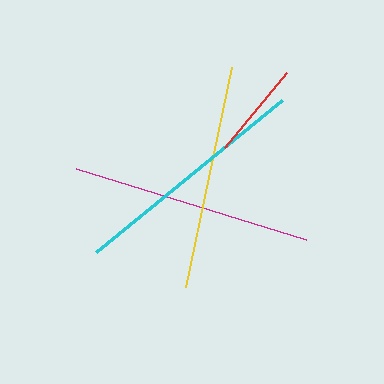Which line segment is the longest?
The magenta line is the longest at approximately 241 pixels.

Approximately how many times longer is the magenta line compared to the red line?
The magenta line is approximately 2.5 times the length of the red line.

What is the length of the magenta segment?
The magenta segment is approximately 241 pixels long.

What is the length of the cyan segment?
The cyan segment is approximately 240 pixels long.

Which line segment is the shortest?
The red line is the shortest at approximately 98 pixels.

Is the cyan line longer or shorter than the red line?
The cyan line is longer than the red line.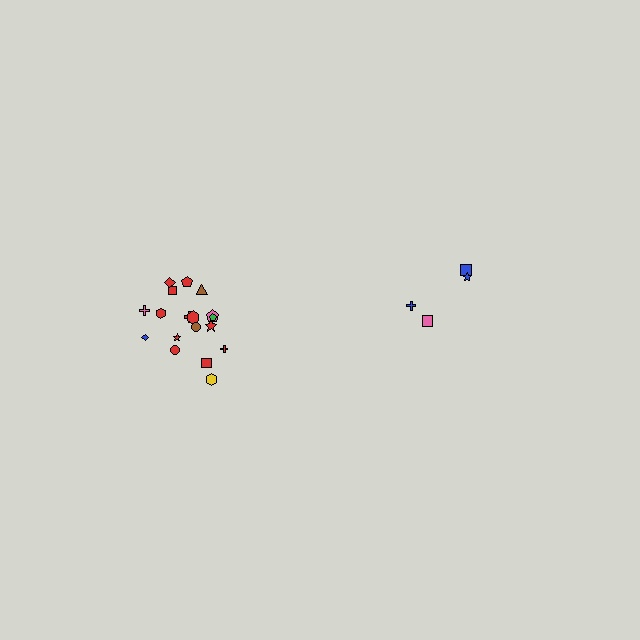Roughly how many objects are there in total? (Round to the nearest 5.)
Roughly 20 objects in total.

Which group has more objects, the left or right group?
The left group.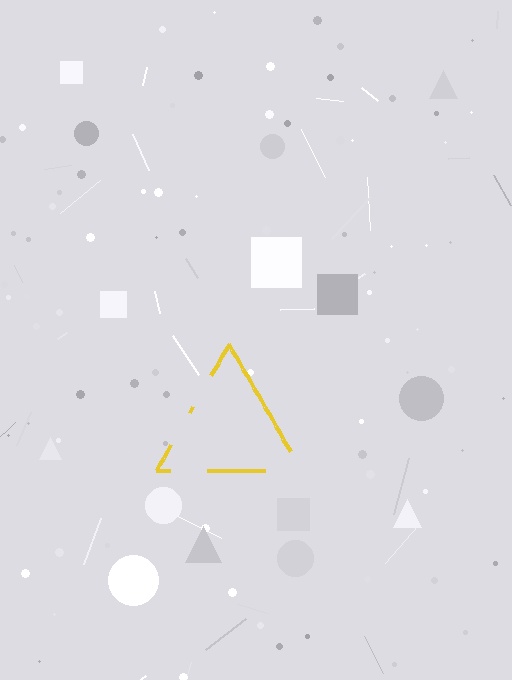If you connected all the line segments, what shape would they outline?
They would outline a triangle.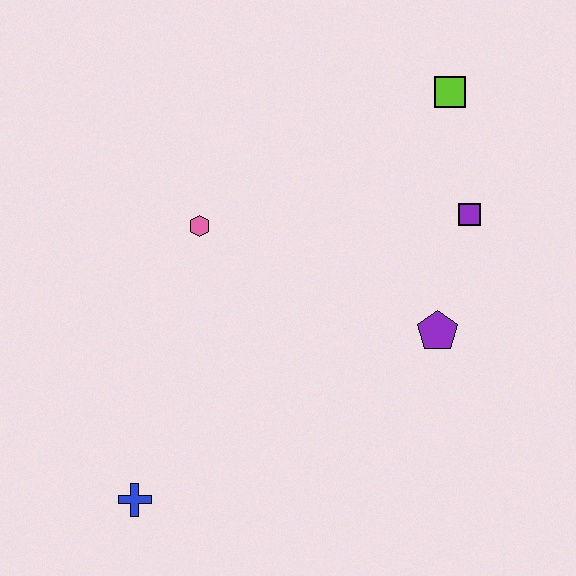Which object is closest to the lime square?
The purple square is closest to the lime square.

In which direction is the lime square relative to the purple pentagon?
The lime square is above the purple pentagon.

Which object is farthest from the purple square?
The blue cross is farthest from the purple square.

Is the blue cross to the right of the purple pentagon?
No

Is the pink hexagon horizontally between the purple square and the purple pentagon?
No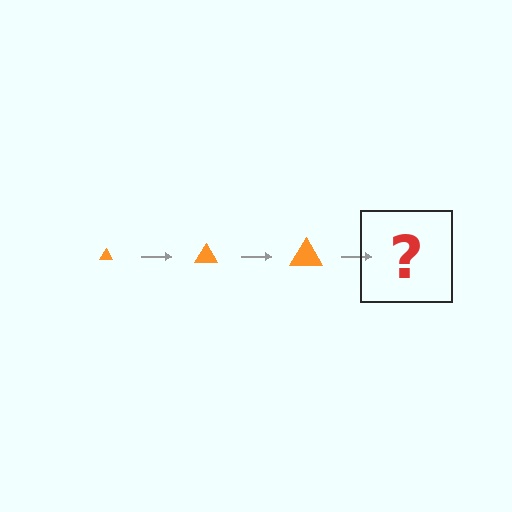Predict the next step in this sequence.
The next step is an orange triangle, larger than the previous one.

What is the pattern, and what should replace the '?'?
The pattern is that the triangle gets progressively larger each step. The '?' should be an orange triangle, larger than the previous one.